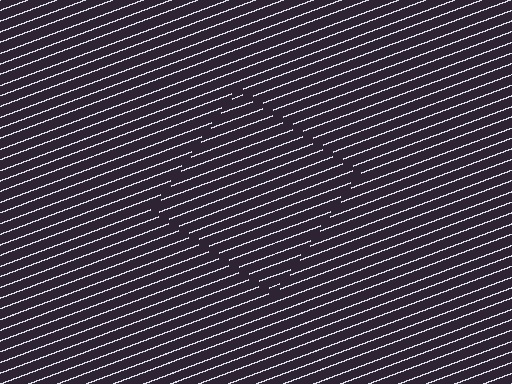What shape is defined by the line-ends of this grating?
An illusory square. The interior of the shape contains the same grating, shifted by half a period — the contour is defined by the phase discontinuity where line-ends from the inner and outer gratings abut.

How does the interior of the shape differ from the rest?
The interior of the shape contains the same grating, shifted by half a period — the contour is defined by the phase discontinuity where line-ends from the inner and outer gratings abut.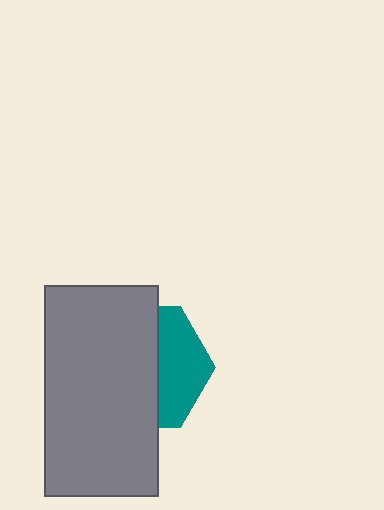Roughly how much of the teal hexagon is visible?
A small part of it is visible (roughly 36%).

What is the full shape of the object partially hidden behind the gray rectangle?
The partially hidden object is a teal hexagon.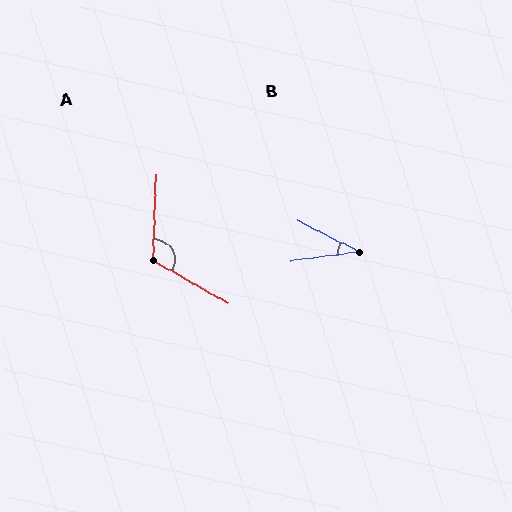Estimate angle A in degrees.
Approximately 118 degrees.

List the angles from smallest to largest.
B (35°), A (118°).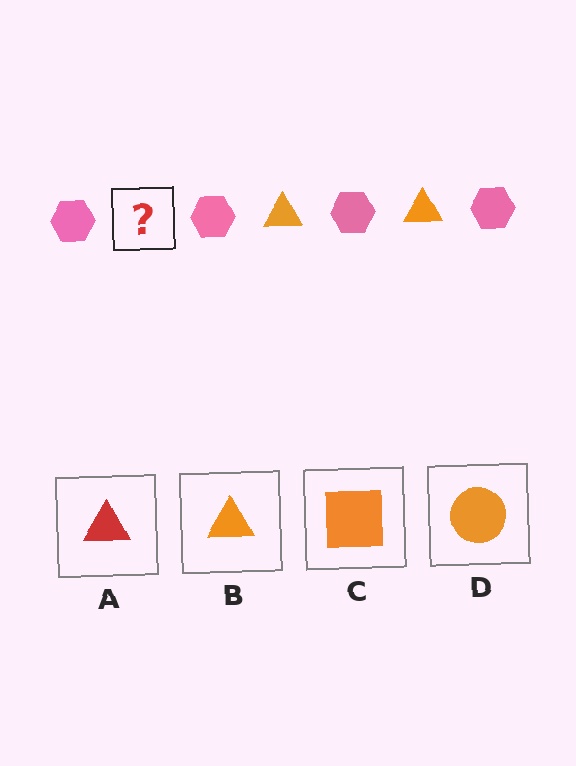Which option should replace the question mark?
Option B.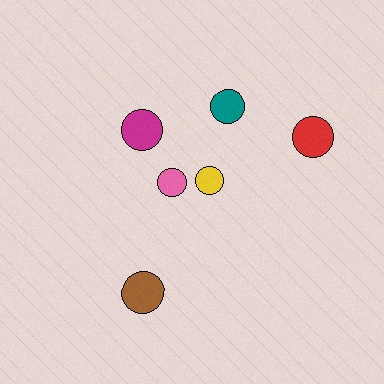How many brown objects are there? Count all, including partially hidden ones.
There is 1 brown object.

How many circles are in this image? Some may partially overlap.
There are 6 circles.